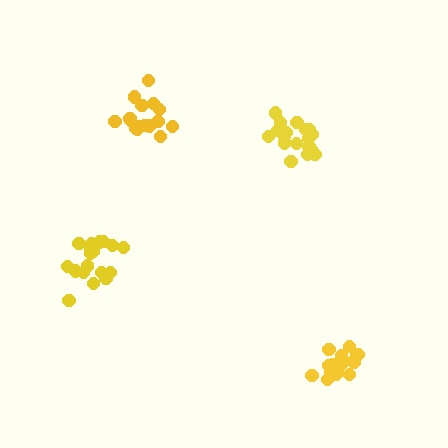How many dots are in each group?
Group 1: 16 dots, Group 2: 21 dots, Group 3: 19 dots, Group 4: 16 dots (72 total).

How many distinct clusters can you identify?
There are 4 distinct clusters.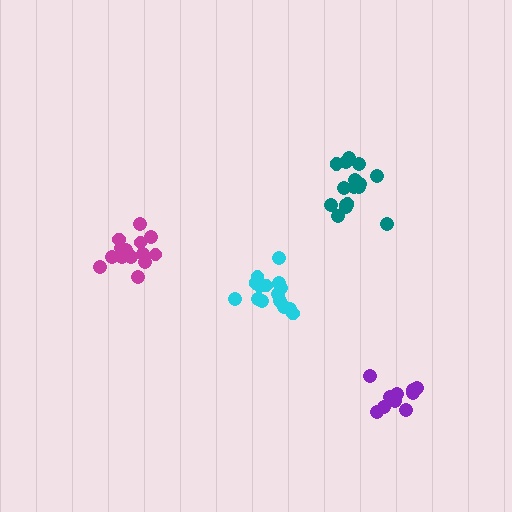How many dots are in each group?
Group 1: 16 dots, Group 2: 16 dots, Group 3: 11 dots, Group 4: 16 dots (59 total).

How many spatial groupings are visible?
There are 4 spatial groupings.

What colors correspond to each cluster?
The clusters are colored: magenta, teal, purple, cyan.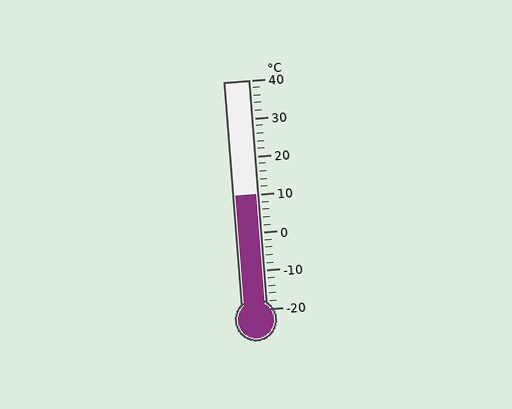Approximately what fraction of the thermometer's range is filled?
The thermometer is filled to approximately 50% of its range.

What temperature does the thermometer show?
The thermometer shows approximately 10°C.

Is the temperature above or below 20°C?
The temperature is below 20°C.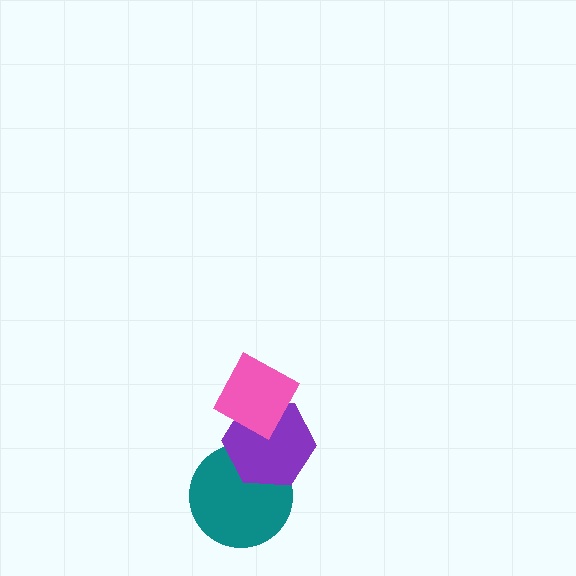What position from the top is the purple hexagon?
The purple hexagon is 2nd from the top.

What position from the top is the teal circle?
The teal circle is 3rd from the top.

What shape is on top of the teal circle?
The purple hexagon is on top of the teal circle.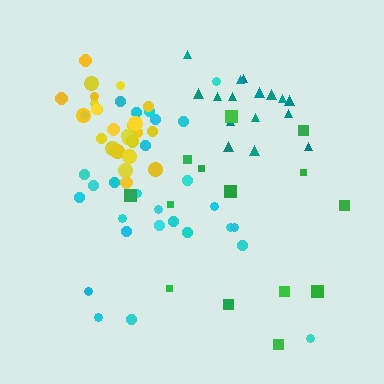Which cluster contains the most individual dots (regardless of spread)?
Cyan (27).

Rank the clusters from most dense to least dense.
yellow, teal, cyan, green.